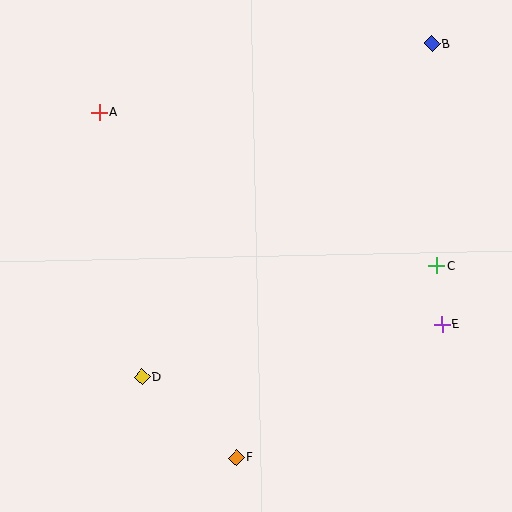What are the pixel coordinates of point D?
Point D is at (142, 377).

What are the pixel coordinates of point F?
Point F is at (236, 458).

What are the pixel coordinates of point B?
Point B is at (432, 44).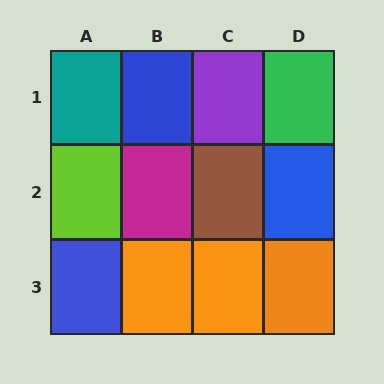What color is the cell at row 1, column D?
Green.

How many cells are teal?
1 cell is teal.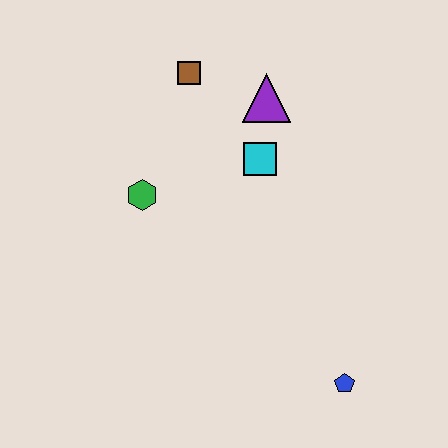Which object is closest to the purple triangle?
The cyan square is closest to the purple triangle.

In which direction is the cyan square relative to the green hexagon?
The cyan square is to the right of the green hexagon.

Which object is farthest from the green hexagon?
The blue pentagon is farthest from the green hexagon.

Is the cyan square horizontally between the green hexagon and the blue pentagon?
Yes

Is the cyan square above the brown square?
No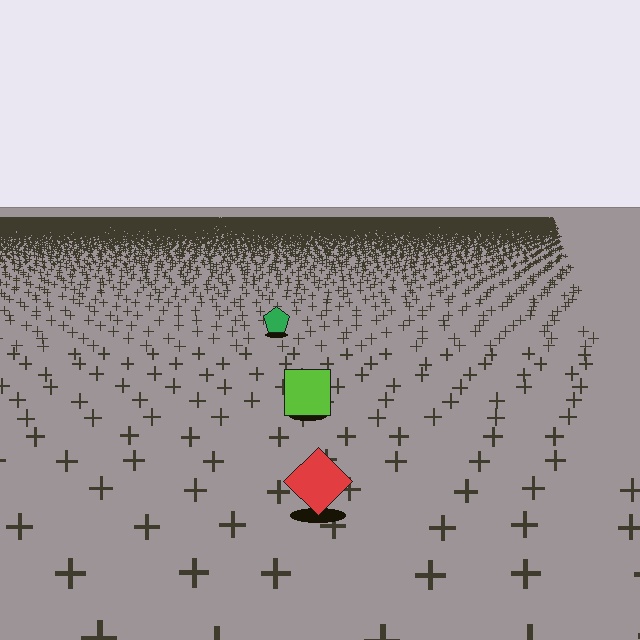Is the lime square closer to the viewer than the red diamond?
No. The red diamond is closer — you can tell from the texture gradient: the ground texture is coarser near it.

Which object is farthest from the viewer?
The green pentagon is farthest from the viewer. It appears smaller and the ground texture around it is denser.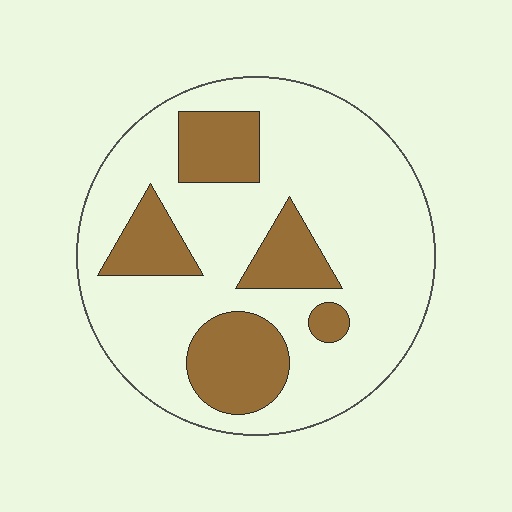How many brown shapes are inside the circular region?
5.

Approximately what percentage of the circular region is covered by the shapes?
Approximately 25%.